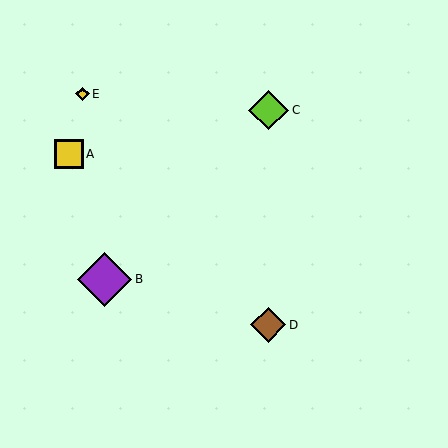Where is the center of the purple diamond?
The center of the purple diamond is at (104, 279).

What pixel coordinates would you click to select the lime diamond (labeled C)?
Click at (269, 110) to select the lime diamond C.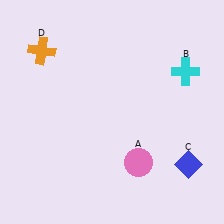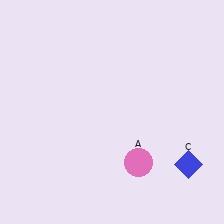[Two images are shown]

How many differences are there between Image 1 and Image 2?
There are 2 differences between the two images.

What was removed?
The cyan cross (B), the orange cross (D) were removed in Image 2.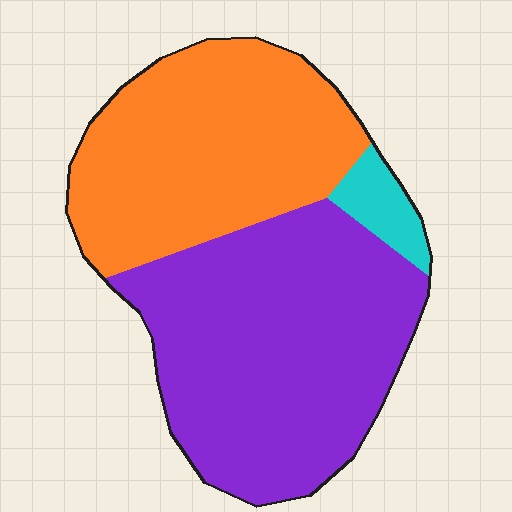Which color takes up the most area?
Purple, at roughly 55%.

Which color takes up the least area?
Cyan, at roughly 5%.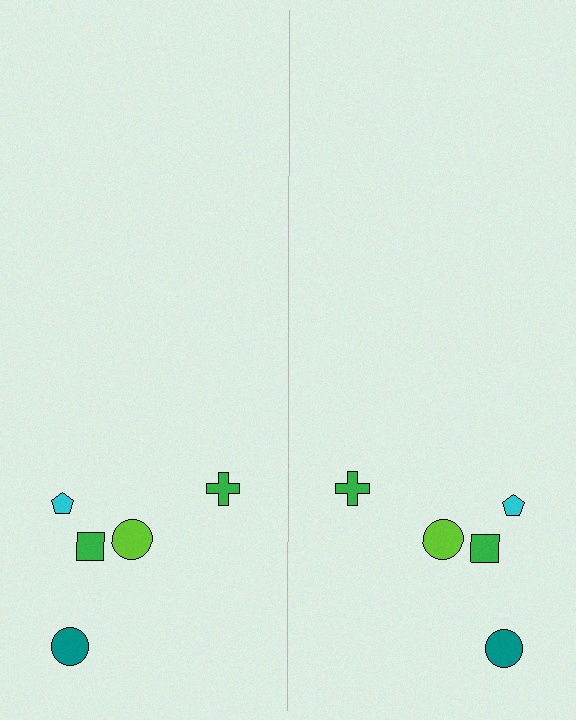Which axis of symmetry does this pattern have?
The pattern has a vertical axis of symmetry running through the center of the image.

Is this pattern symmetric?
Yes, this pattern has bilateral (reflection) symmetry.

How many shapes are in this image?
There are 10 shapes in this image.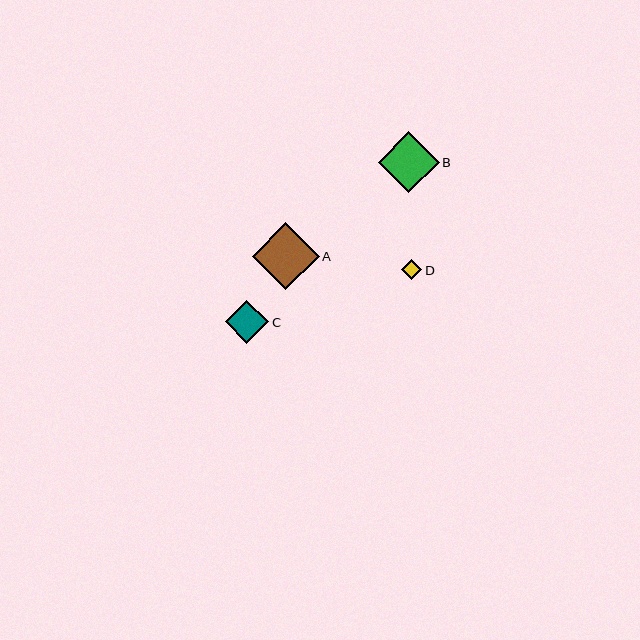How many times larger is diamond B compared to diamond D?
Diamond B is approximately 3.0 times the size of diamond D.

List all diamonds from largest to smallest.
From largest to smallest: A, B, C, D.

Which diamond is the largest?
Diamond A is the largest with a size of approximately 67 pixels.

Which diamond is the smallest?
Diamond D is the smallest with a size of approximately 20 pixels.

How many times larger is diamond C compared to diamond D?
Diamond C is approximately 2.1 times the size of diamond D.